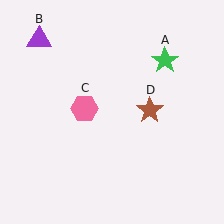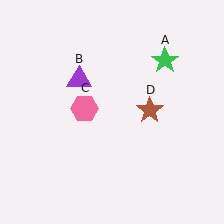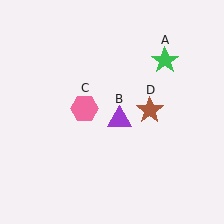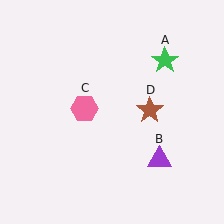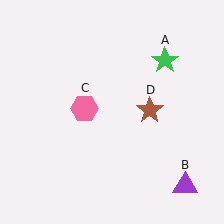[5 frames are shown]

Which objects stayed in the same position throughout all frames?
Green star (object A) and pink hexagon (object C) and brown star (object D) remained stationary.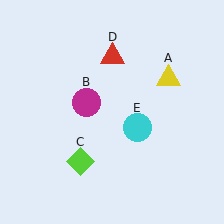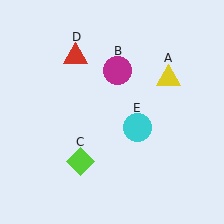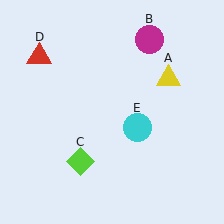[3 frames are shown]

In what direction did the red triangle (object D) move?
The red triangle (object D) moved left.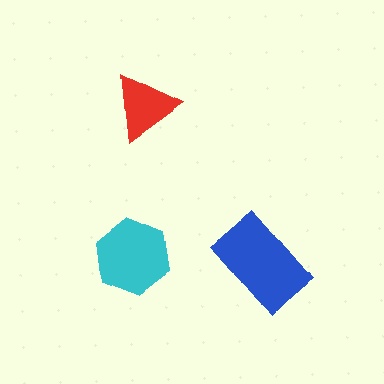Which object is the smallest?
The red triangle.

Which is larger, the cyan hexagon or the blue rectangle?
The blue rectangle.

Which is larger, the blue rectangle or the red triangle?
The blue rectangle.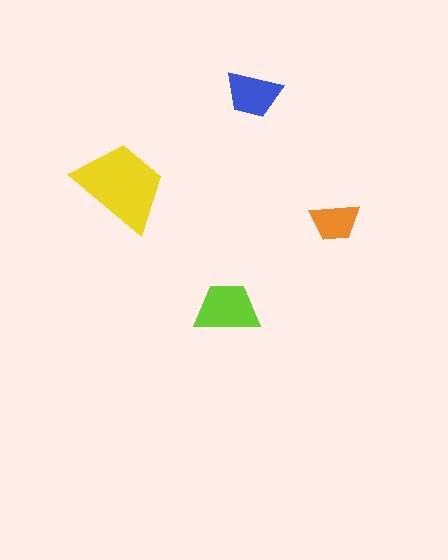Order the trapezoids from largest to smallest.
the yellow one, the lime one, the blue one, the orange one.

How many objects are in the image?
There are 4 objects in the image.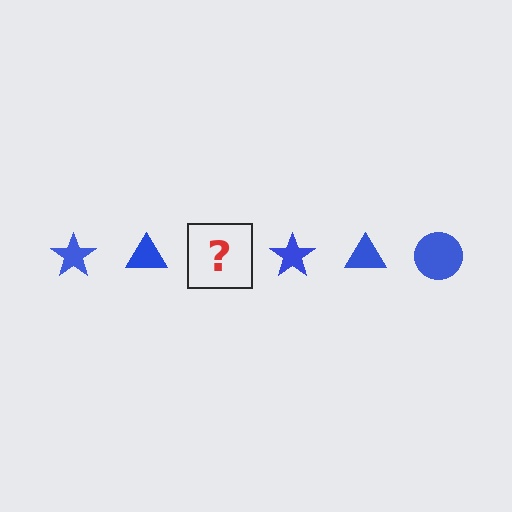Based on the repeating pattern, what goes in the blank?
The blank should be a blue circle.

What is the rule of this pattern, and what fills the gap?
The rule is that the pattern cycles through star, triangle, circle shapes in blue. The gap should be filled with a blue circle.